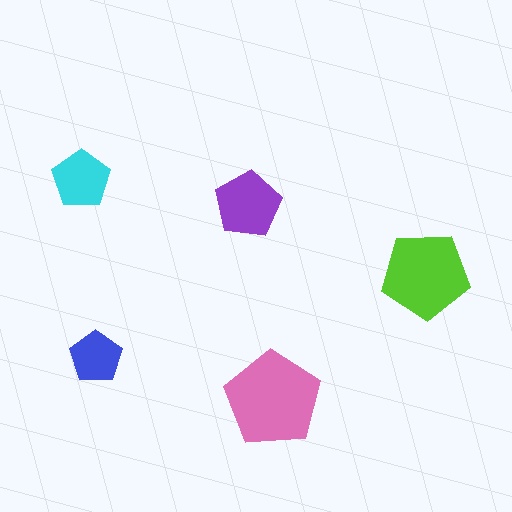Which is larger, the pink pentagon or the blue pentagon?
The pink one.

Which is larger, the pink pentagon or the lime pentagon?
The pink one.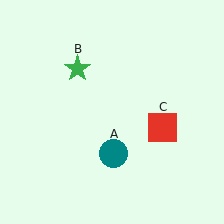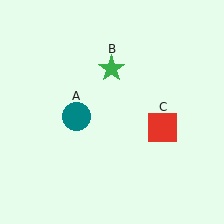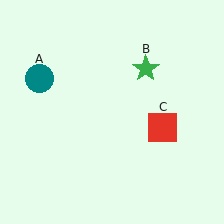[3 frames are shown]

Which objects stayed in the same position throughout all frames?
Red square (object C) remained stationary.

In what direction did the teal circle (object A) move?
The teal circle (object A) moved up and to the left.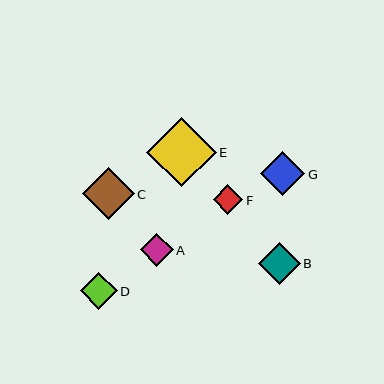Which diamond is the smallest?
Diamond F is the smallest with a size of approximately 30 pixels.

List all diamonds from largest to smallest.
From largest to smallest: E, C, G, B, D, A, F.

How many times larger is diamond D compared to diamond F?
Diamond D is approximately 1.2 times the size of diamond F.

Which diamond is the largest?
Diamond E is the largest with a size of approximately 69 pixels.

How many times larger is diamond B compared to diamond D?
Diamond B is approximately 1.1 times the size of diamond D.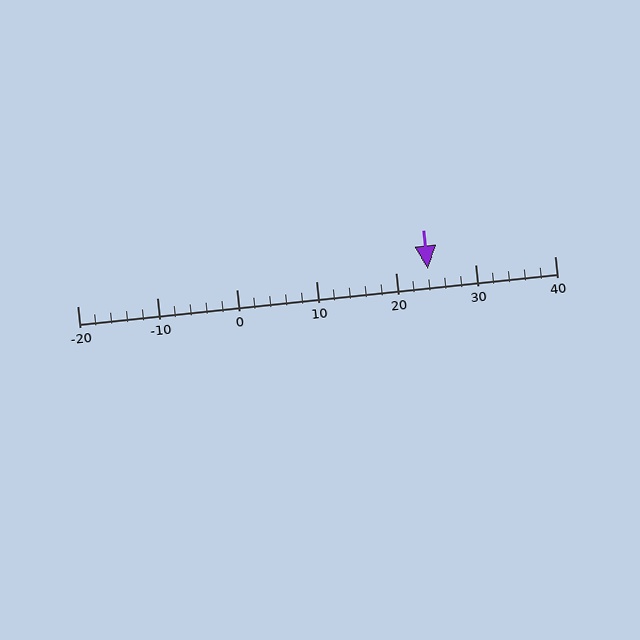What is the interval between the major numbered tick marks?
The major tick marks are spaced 10 units apart.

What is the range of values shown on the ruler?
The ruler shows values from -20 to 40.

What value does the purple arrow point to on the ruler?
The purple arrow points to approximately 24.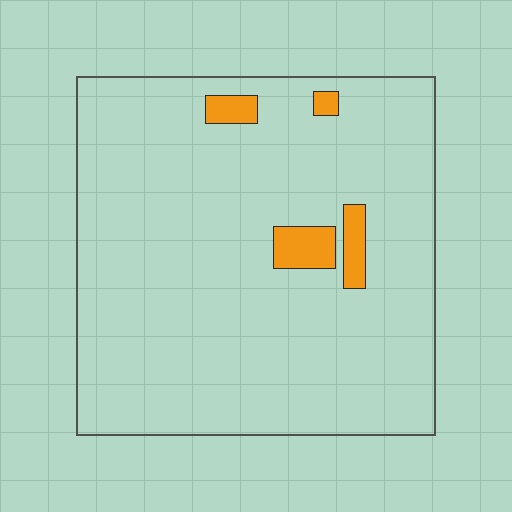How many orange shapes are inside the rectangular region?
4.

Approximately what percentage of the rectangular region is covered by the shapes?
Approximately 5%.